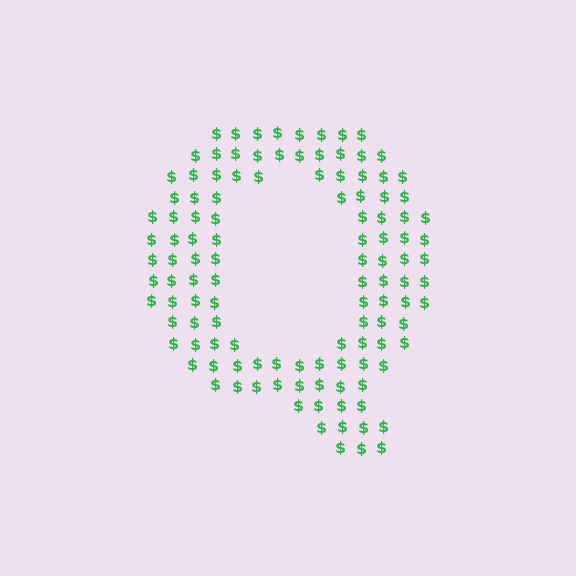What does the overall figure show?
The overall figure shows the letter Q.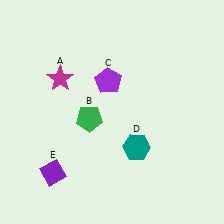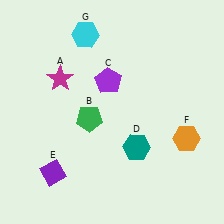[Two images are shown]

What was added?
An orange hexagon (F), a cyan hexagon (G) were added in Image 2.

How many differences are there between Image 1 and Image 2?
There are 2 differences between the two images.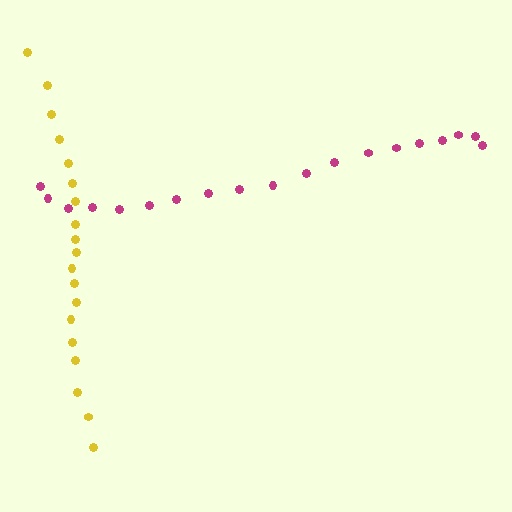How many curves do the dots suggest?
There are 2 distinct paths.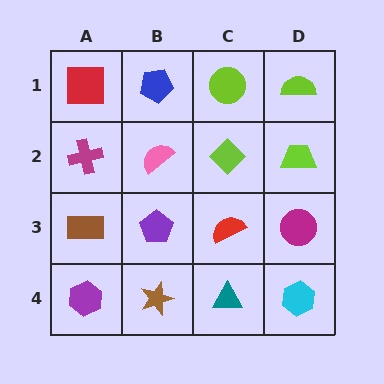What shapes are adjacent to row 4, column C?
A red semicircle (row 3, column C), a brown star (row 4, column B), a cyan hexagon (row 4, column D).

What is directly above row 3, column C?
A lime diamond.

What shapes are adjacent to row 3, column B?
A pink semicircle (row 2, column B), a brown star (row 4, column B), a brown rectangle (row 3, column A), a red semicircle (row 3, column C).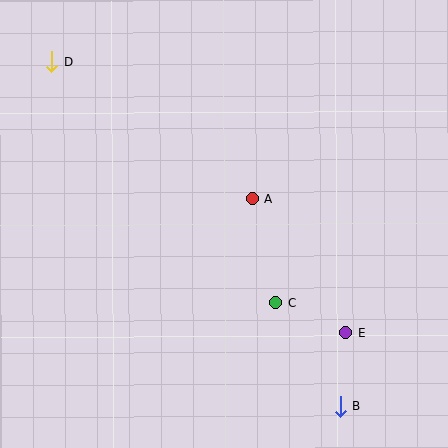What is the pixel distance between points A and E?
The distance between A and E is 164 pixels.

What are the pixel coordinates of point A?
Point A is at (252, 198).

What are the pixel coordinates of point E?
Point E is at (345, 333).